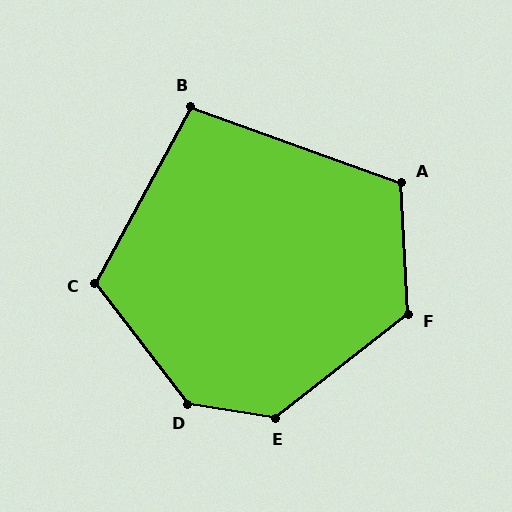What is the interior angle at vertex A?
Approximately 113 degrees (obtuse).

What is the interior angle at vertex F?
Approximately 125 degrees (obtuse).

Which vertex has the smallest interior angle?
B, at approximately 99 degrees.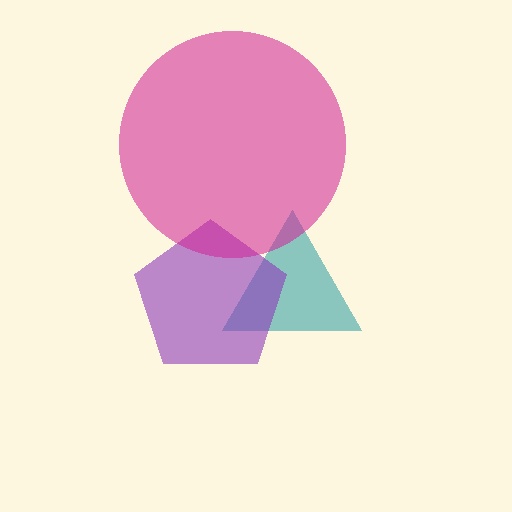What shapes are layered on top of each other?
The layered shapes are: a teal triangle, a purple pentagon, a magenta circle.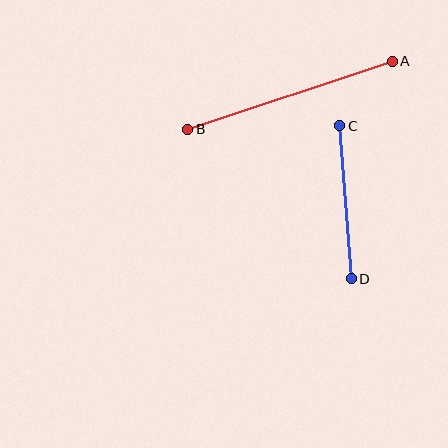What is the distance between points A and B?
The distance is approximately 216 pixels.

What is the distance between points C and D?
The distance is approximately 153 pixels.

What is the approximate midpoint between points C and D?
The midpoint is at approximately (345, 202) pixels.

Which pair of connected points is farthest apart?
Points A and B are farthest apart.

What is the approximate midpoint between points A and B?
The midpoint is at approximately (290, 95) pixels.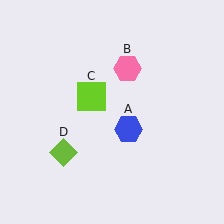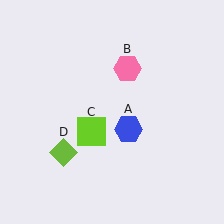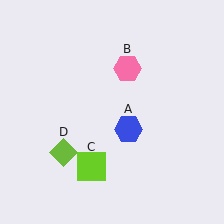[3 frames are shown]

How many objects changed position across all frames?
1 object changed position: lime square (object C).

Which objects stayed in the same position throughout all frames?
Blue hexagon (object A) and pink hexagon (object B) and lime diamond (object D) remained stationary.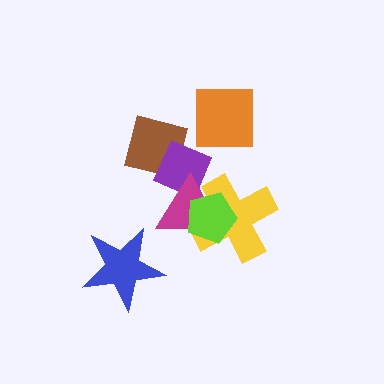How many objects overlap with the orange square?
0 objects overlap with the orange square.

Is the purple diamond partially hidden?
Yes, it is partially covered by another shape.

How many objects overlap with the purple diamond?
2 objects overlap with the purple diamond.